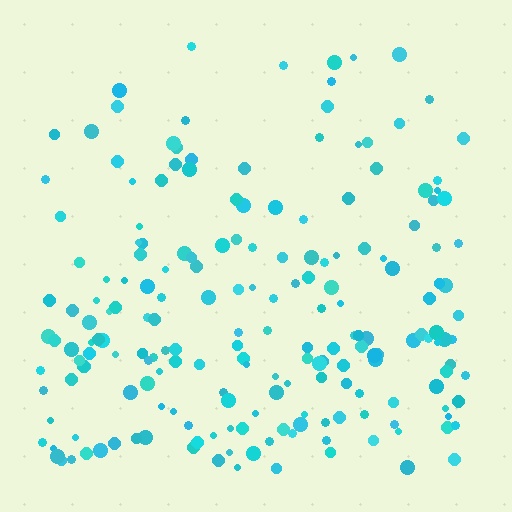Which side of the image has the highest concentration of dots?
The bottom.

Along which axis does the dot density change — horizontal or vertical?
Vertical.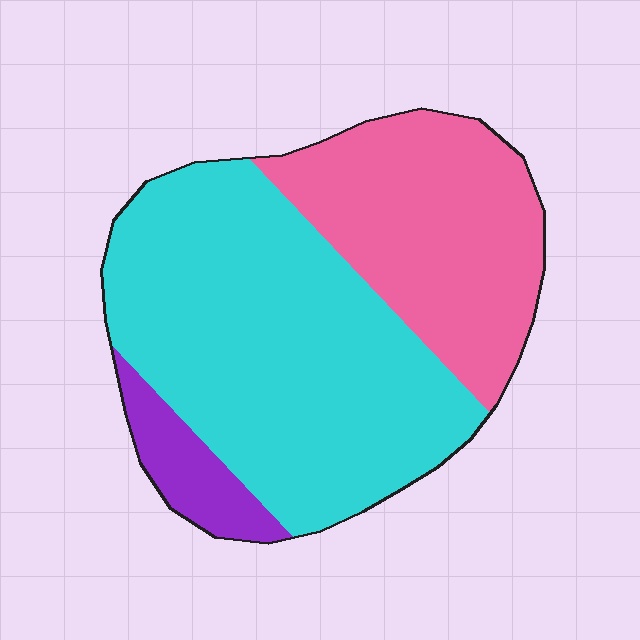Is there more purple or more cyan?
Cyan.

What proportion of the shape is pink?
Pink takes up between a quarter and a half of the shape.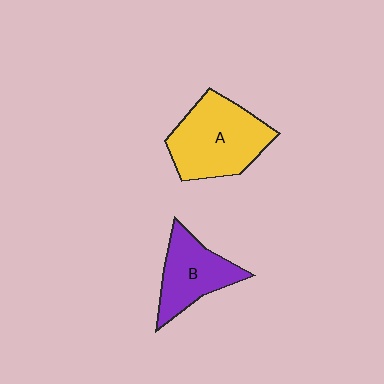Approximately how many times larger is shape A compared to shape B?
Approximately 1.4 times.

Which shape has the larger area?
Shape A (yellow).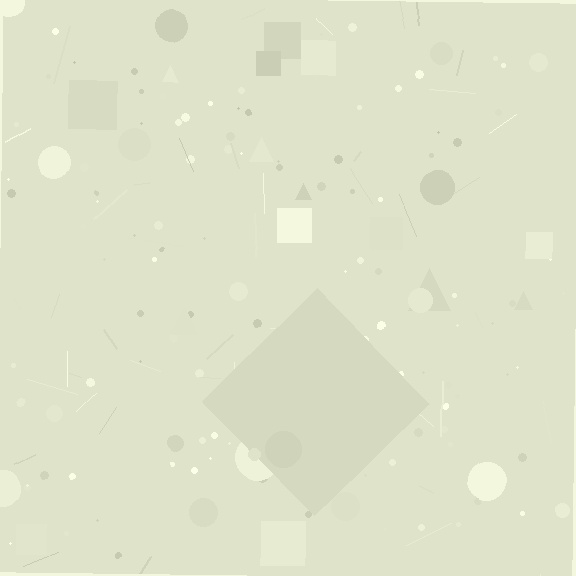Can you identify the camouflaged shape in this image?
The camouflaged shape is a diamond.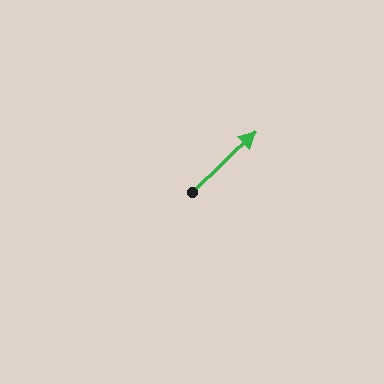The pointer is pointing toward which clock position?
Roughly 2 o'clock.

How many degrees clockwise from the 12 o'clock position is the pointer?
Approximately 46 degrees.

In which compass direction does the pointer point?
Northeast.